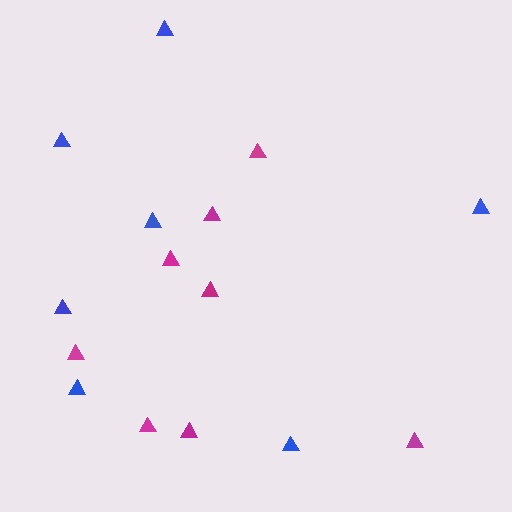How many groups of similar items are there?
There are 2 groups: one group of blue triangles (7) and one group of magenta triangles (8).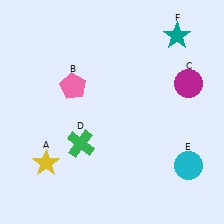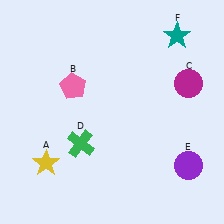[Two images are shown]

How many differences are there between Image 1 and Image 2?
There is 1 difference between the two images.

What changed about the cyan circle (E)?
In Image 1, E is cyan. In Image 2, it changed to purple.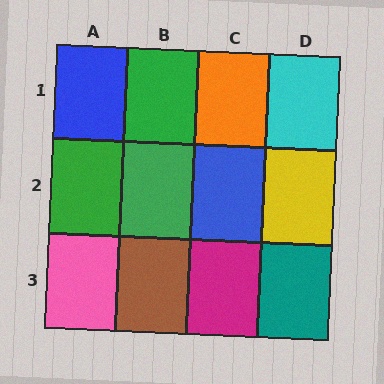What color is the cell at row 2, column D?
Yellow.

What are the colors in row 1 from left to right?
Blue, green, orange, cyan.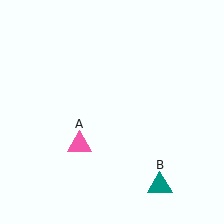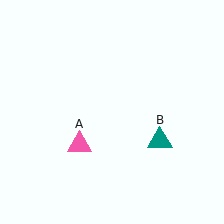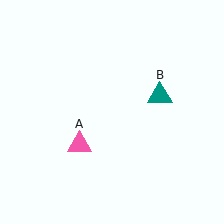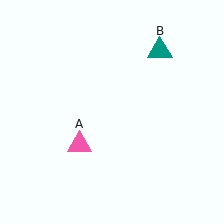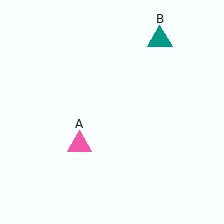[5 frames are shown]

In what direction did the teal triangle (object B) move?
The teal triangle (object B) moved up.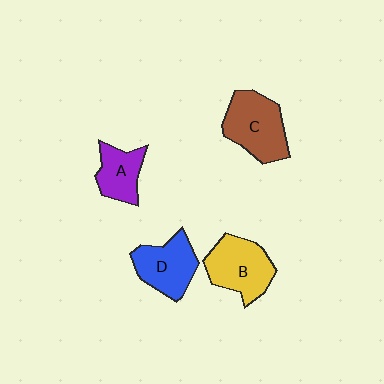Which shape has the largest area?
Shape C (brown).